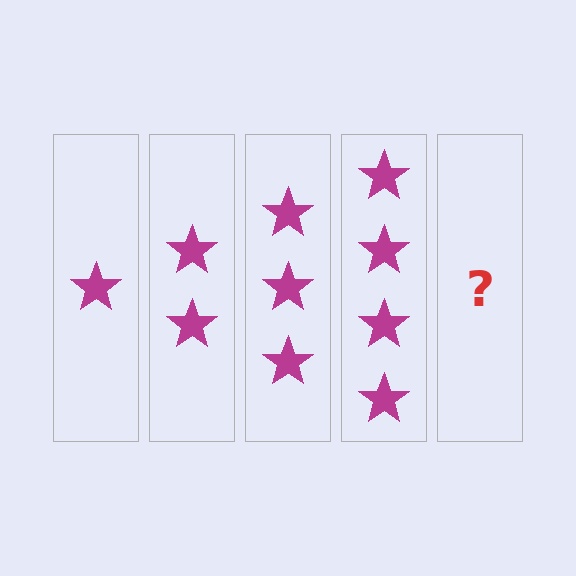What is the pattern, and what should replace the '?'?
The pattern is that each step adds one more star. The '?' should be 5 stars.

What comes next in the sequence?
The next element should be 5 stars.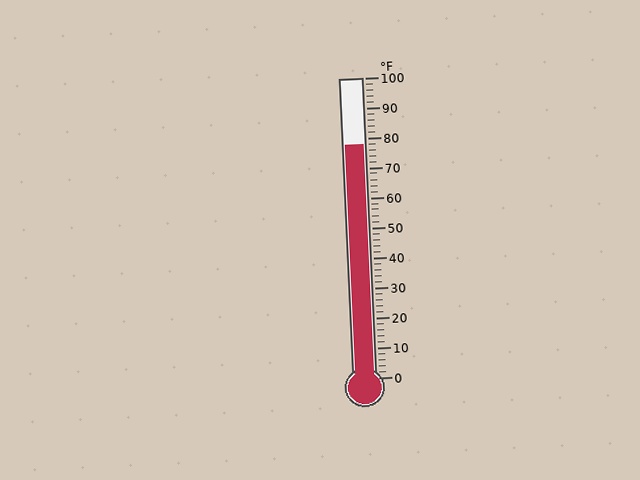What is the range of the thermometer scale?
The thermometer scale ranges from 0°F to 100°F.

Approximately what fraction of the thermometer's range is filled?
The thermometer is filled to approximately 80% of its range.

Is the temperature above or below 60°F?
The temperature is above 60°F.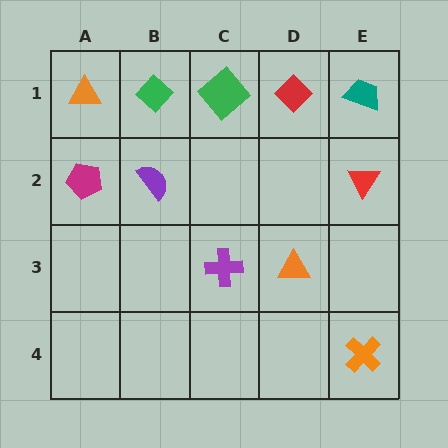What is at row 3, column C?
A purple cross.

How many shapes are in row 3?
2 shapes.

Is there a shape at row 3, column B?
No, that cell is empty.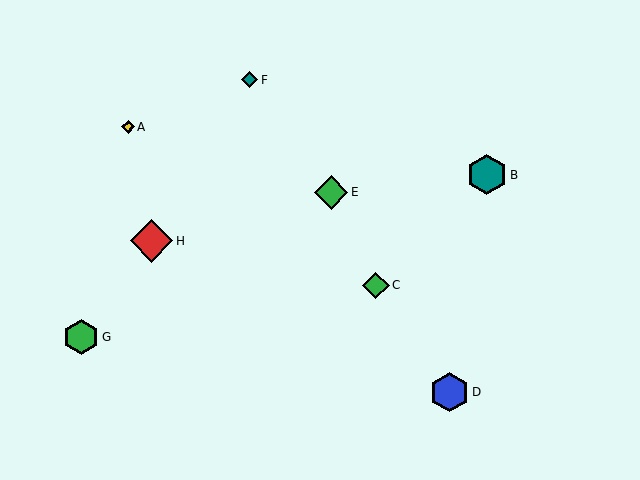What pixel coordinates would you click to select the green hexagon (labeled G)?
Click at (81, 337) to select the green hexagon G.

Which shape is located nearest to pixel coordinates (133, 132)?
The yellow diamond (labeled A) at (128, 127) is nearest to that location.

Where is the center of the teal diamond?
The center of the teal diamond is at (250, 80).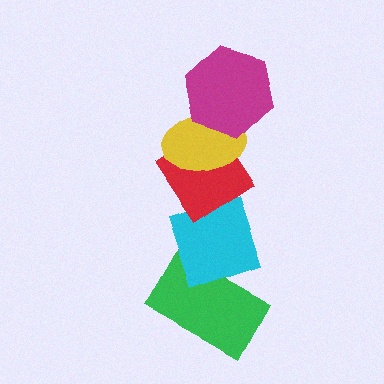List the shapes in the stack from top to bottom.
From top to bottom: the magenta hexagon, the yellow ellipse, the red diamond, the cyan diamond, the green rectangle.